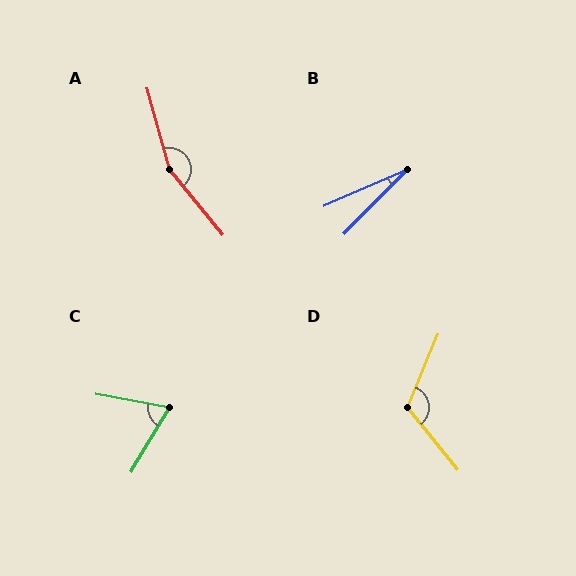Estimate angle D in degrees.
Approximately 118 degrees.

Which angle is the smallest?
B, at approximately 21 degrees.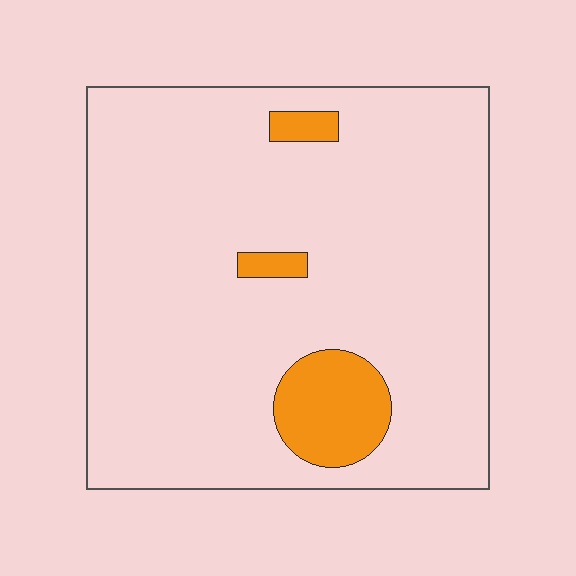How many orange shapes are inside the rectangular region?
3.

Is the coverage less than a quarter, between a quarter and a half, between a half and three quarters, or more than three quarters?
Less than a quarter.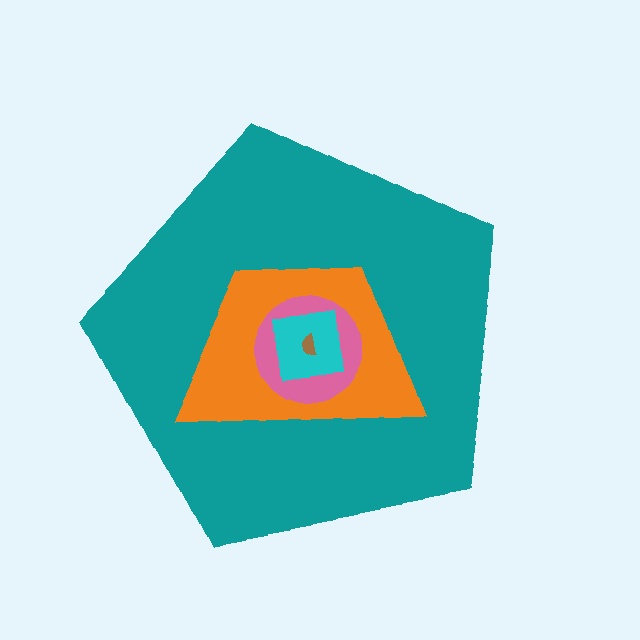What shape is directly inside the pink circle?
The cyan square.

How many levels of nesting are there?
5.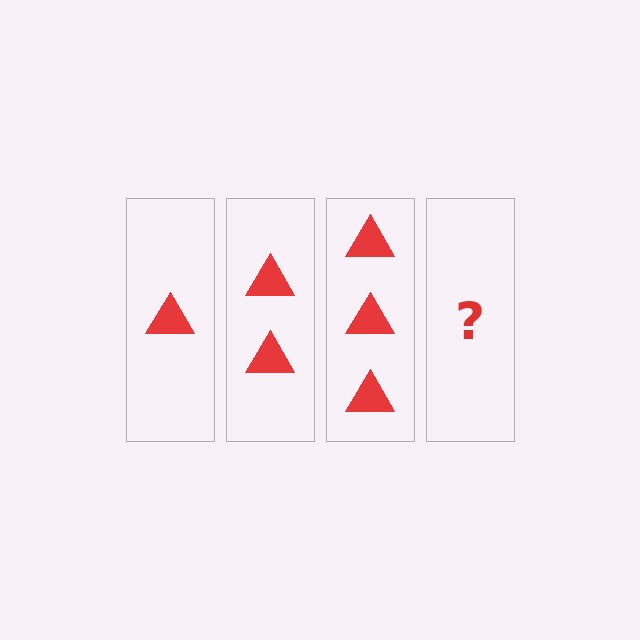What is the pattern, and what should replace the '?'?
The pattern is that each step adds one more triangle. The '?' should be 4 triangles.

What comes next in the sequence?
The next element should be 4 triangles.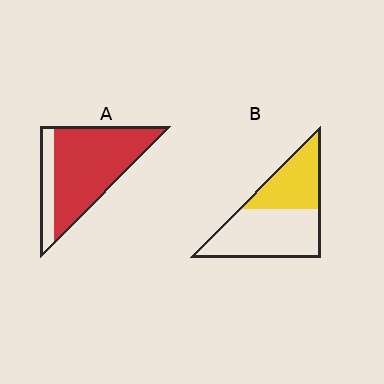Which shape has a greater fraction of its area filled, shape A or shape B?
Shape A.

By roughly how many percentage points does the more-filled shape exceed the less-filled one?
By roughly 40 percentage points (A over B).